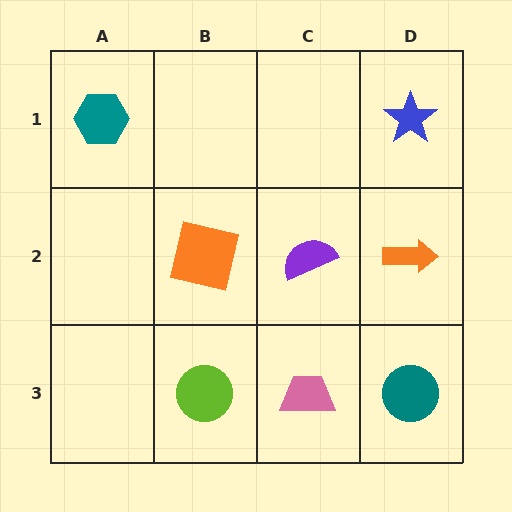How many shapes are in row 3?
3 shapes.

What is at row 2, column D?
An orange arrow.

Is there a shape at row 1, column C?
No, that cell is empty.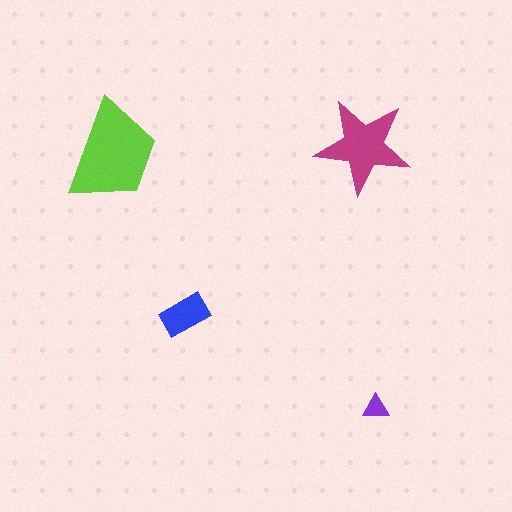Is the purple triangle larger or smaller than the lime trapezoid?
Smaller.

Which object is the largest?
The lime trapezoid.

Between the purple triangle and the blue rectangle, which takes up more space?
The blue rectangle.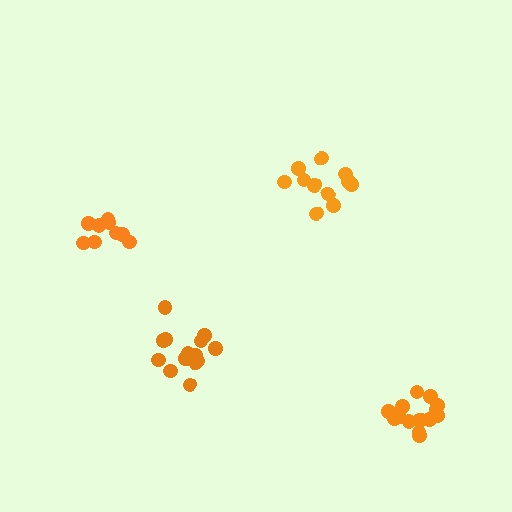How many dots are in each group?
Group 1: 15 dots, Group 2: 11 dots, Group 3: 15 dots, Group 4: 9 dots (50 total).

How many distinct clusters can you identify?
There are 4 distinct clusters.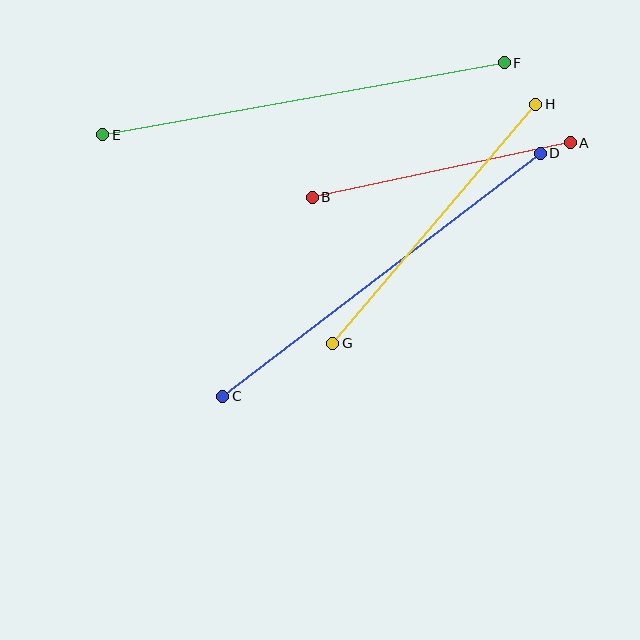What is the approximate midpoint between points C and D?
The midpoint is at approximately (382, 275) pixels.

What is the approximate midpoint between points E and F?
The midpoint is at approximately (303, 99) pixels.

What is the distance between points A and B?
The distance is approximately 264 pixels.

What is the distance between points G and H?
The distance is approximately 313 pixels.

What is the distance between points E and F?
The distance is approximately 408 pixels.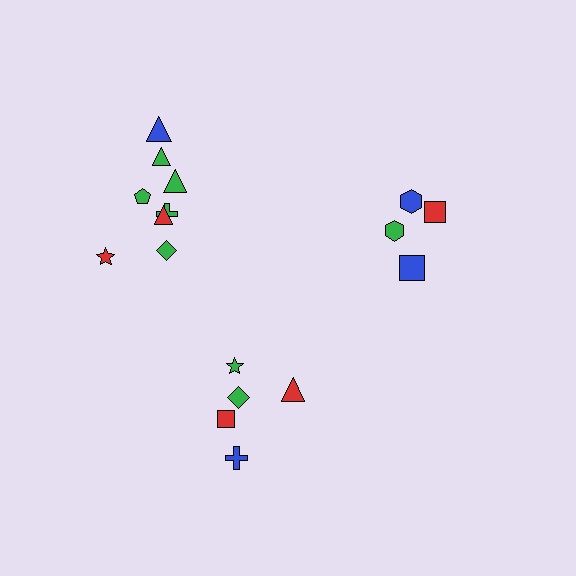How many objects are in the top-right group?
There are 4 objects.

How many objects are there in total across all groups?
There are 17 objects.